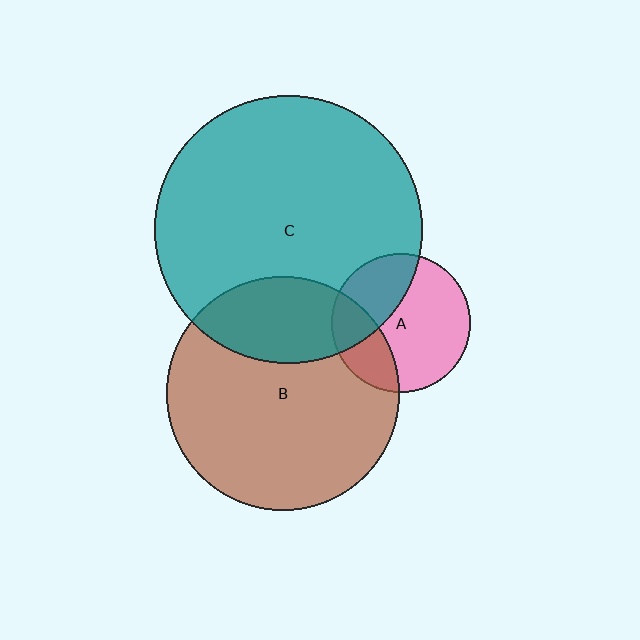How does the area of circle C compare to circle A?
Approximately 3.7 times.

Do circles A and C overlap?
Yes.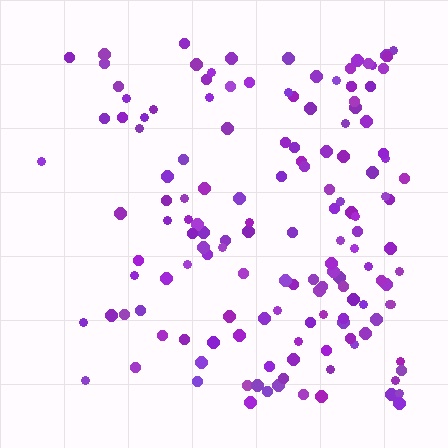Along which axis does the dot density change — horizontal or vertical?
Horizontal.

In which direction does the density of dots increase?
From left to right, with the right side densest.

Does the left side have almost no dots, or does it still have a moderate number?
Still a moderate number, just noticeably fewer than the right.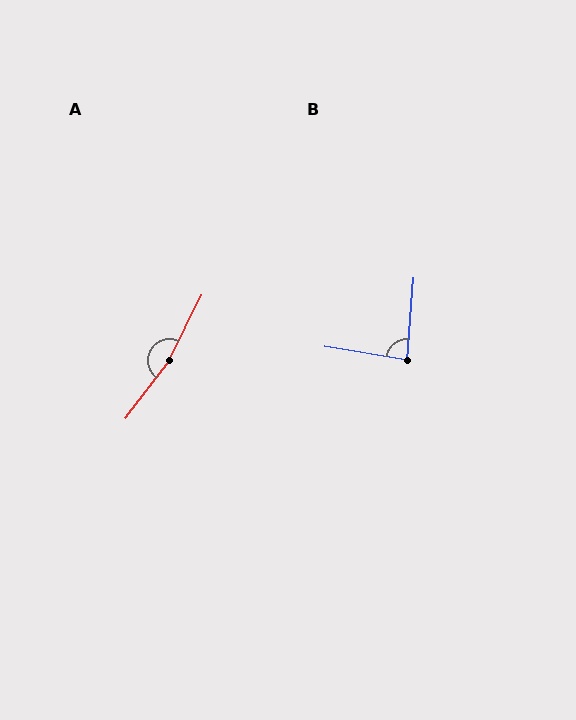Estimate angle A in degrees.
Approximately 168 degrees.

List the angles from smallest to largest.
B (85°), A (168°).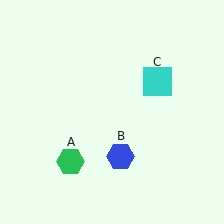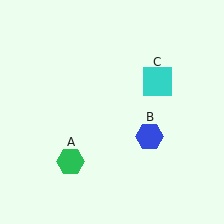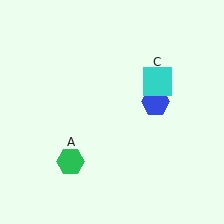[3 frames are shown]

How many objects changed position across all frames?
1 object changed position: blue hexagon (object B).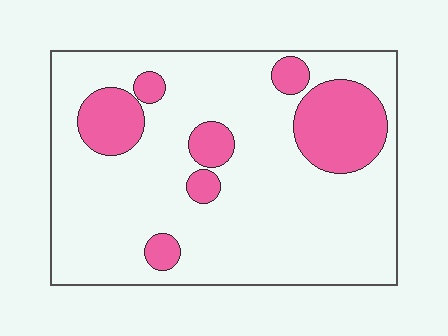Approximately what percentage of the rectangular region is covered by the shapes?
Approximately 20%.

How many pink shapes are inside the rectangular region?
7.